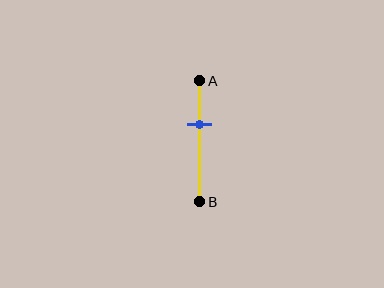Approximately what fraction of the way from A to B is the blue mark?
The blue mark is approximately 35% of the way from A to B.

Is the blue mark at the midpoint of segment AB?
No, the mark is at about 35% from A, not at the 50% midpoint.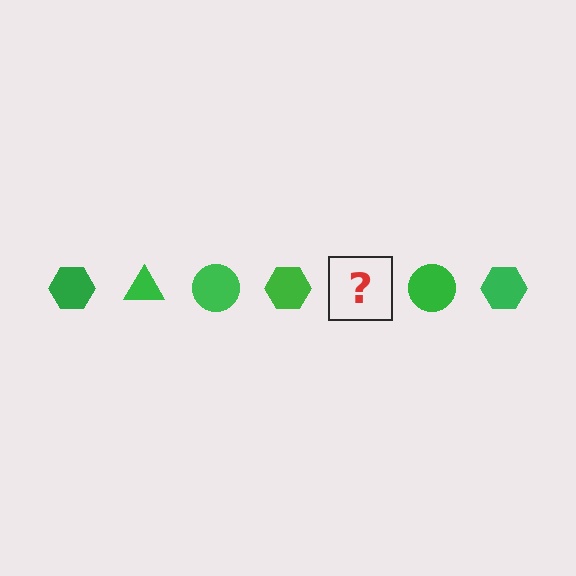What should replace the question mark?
The question mark should be replaced with a green triangle.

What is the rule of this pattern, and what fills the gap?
The rule is that the pattern cycles through hexagon, triangle, circle shapes in green. The gap should be filled with a green triangle.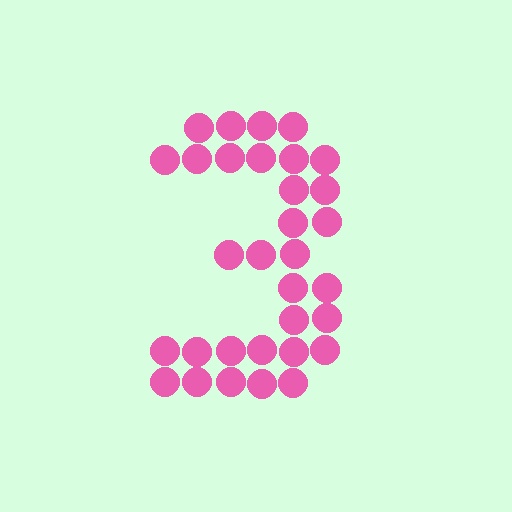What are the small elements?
The small elements are circles.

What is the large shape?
The large shape is the digit 3.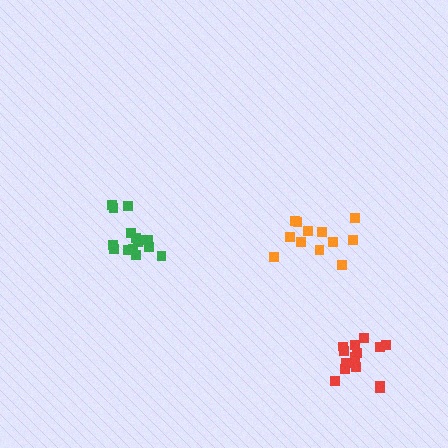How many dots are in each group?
Group 1: 16 dots, Group 2: 14 dots, Group 3: 12 dots (42 total).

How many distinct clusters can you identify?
There are 3 distinct clusters.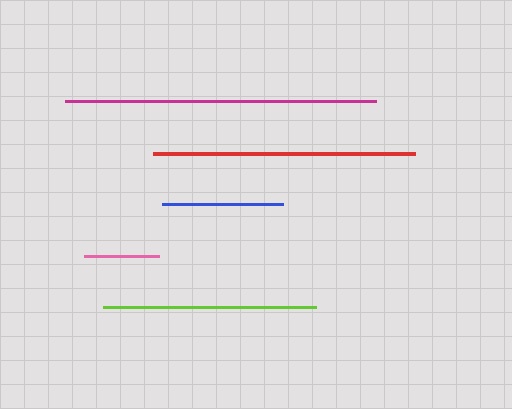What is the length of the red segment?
The red segment is approximately 263 pixels long.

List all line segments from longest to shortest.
From longest to shortest: magenta, red, lime, blue, pink.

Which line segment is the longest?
The magenta line is the longest at approximately 311 pixels.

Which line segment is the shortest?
The pink line is the shortest at approximately 76 pixels.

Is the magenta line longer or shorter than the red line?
The magenta line is longer than the red line.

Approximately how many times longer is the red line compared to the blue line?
The red line is approximately 2.2 times the length of the blue line.